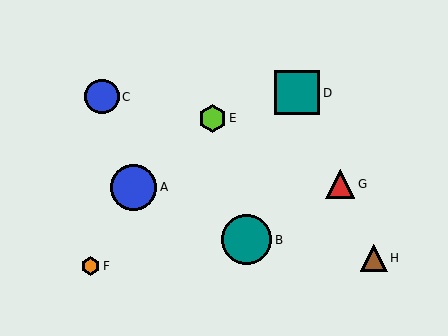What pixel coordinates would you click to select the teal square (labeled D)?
Click at (297, 93) to select the teal square D.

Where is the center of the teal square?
The center of the teal square is at (297, 93).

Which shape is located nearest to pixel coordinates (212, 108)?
The lime hexagon (labeled E) at (213, 118) is nearest to that location.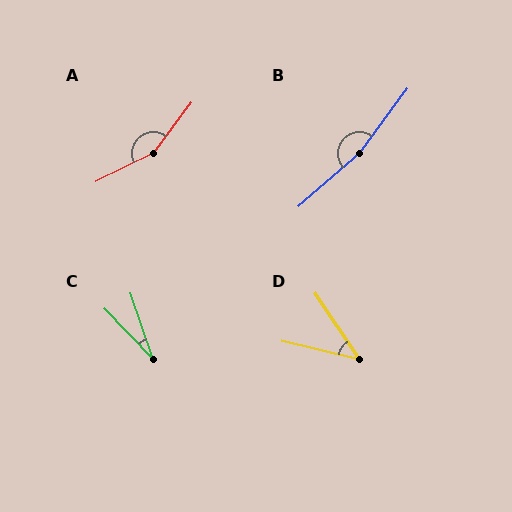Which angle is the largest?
B, at approximately 167 degrees.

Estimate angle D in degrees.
Approximately 43 degrees.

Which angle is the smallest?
C, at approximately 25 degrees.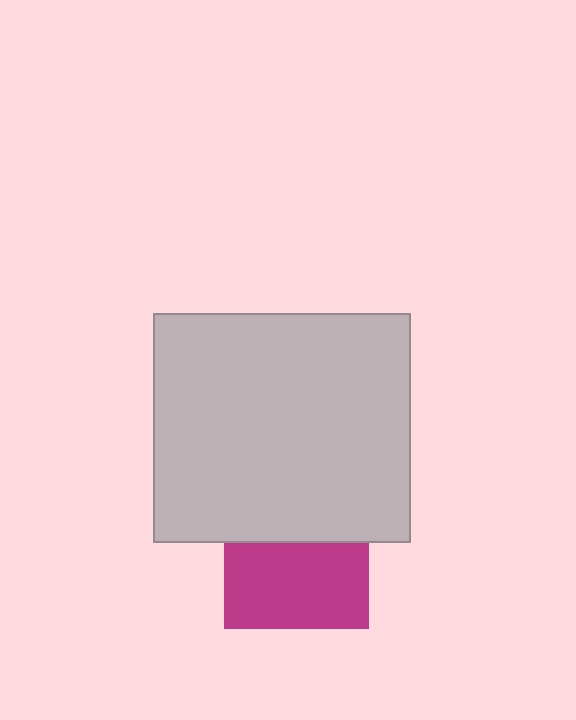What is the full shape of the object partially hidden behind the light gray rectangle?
The partially hidden object is a magenta square.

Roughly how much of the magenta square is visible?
About half of it is visible (roughly 59%).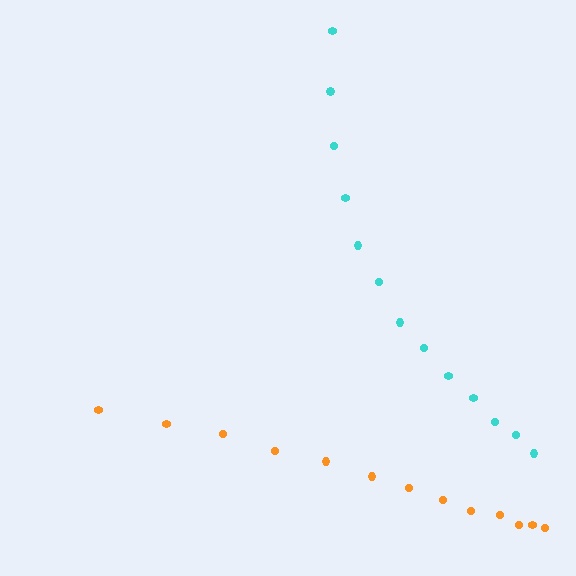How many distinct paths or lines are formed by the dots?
There are 2 distinct paths.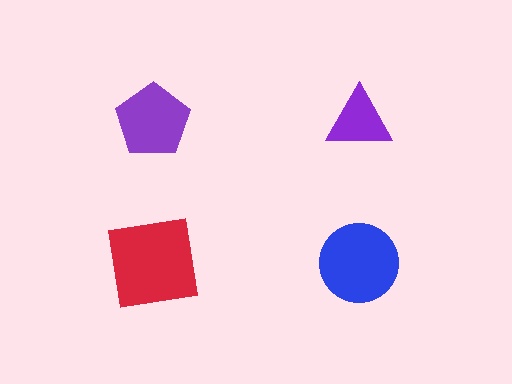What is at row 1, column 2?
A purple triangle.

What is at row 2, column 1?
A red square.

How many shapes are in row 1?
2 shapes.